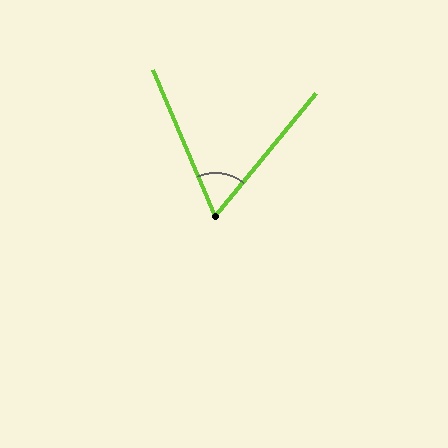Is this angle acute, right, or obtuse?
It is acute.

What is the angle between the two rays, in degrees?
Approximately 62 degrees.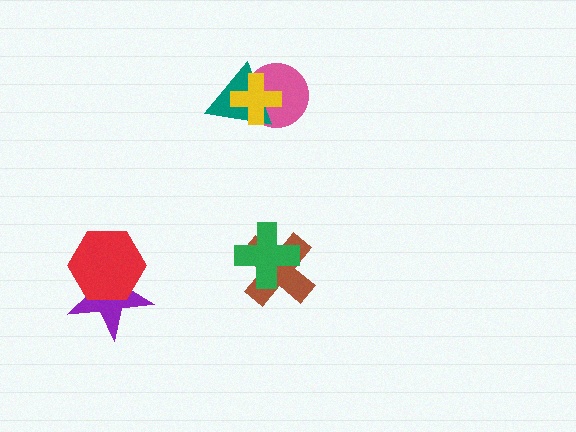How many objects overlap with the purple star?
1 object overlaps with the purple star.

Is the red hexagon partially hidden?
No, no other shape covers it.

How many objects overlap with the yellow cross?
2 objects overlap with the yellow cross.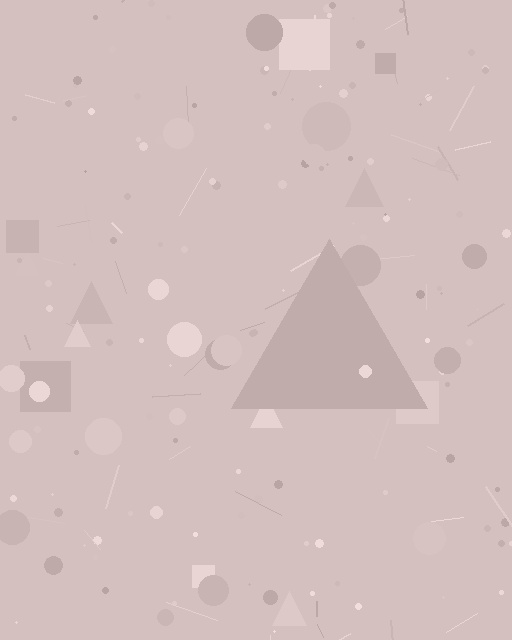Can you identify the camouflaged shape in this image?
The camouflaged shape is a triangle.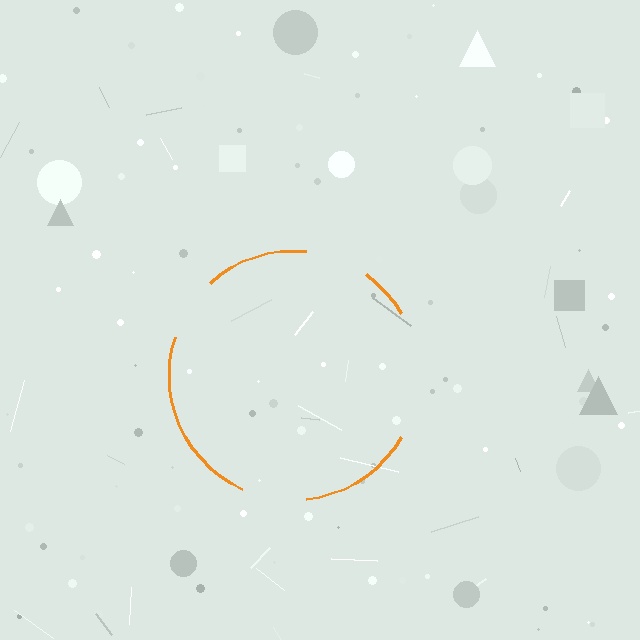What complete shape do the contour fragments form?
The contour fragments form a circle.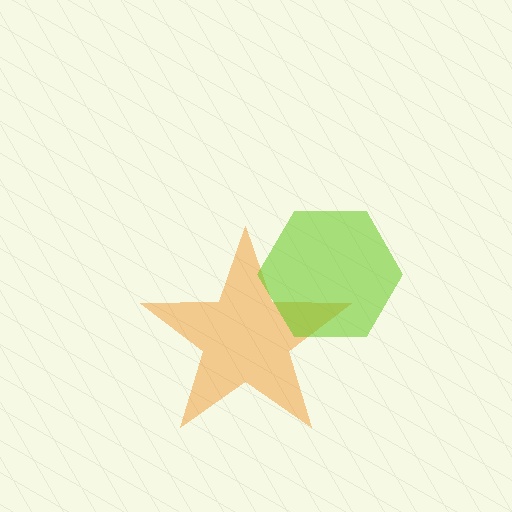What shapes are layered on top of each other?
The layered shapes are: an orange star, a lime hexagon.